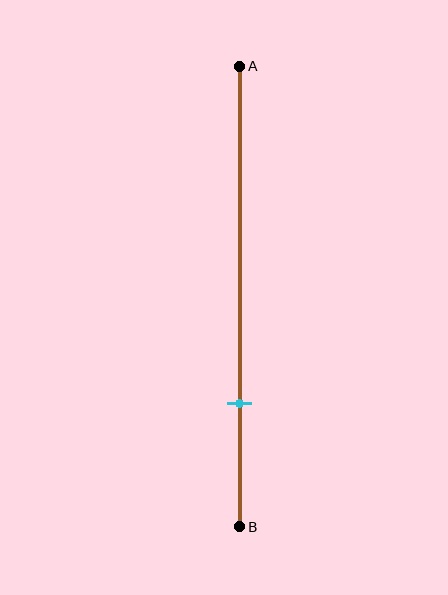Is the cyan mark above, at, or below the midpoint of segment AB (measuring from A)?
The cyan mark is below the midpoint of segment AB.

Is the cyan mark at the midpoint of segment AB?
No, the mark is at about 75% from A, not at the 50% midpoint.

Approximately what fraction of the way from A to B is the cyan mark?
The cyan mark is approximately 75% of the way from A to B.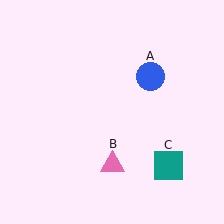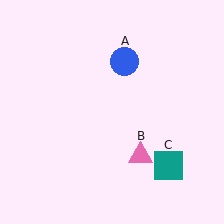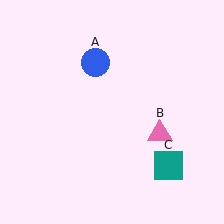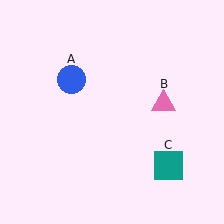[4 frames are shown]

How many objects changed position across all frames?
2 objects changed position: blue circle (object A), pink triangle (object B).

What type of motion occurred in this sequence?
The blue circle (object A), pink triangle (object B) rotated counterclockwise around the center of the scene.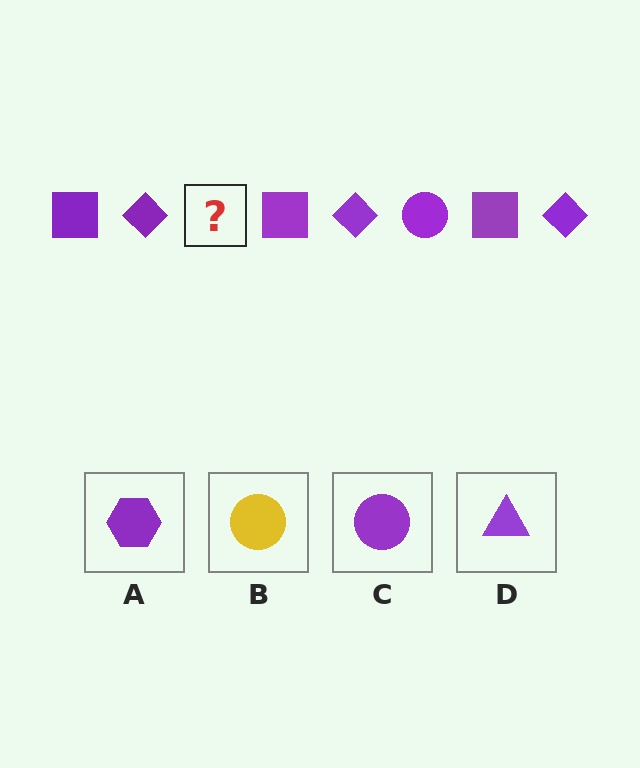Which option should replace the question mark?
Option C.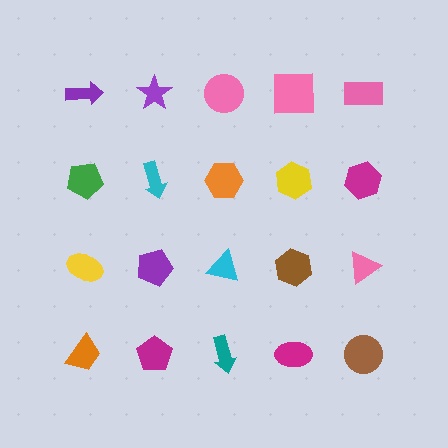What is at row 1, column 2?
A purple star.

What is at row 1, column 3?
A pink circle.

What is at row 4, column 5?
A brown circle.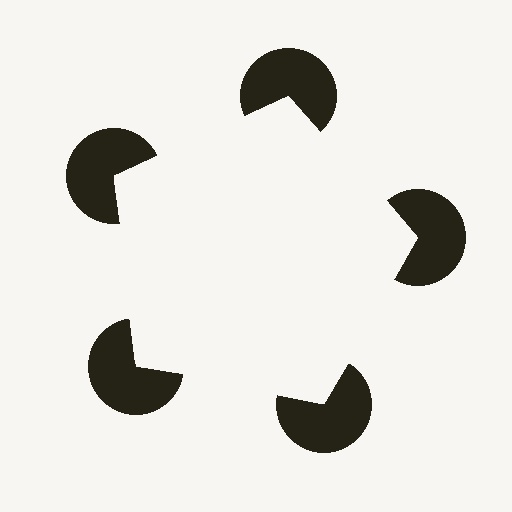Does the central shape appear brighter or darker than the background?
It typically appears slightly brighter than the background, even though no actual brightness change is drawn.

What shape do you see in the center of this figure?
An illusory pentagon — its edges are inferred from the aligned wedge cuts in the pac-man discs, not physically drawn.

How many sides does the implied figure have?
5 sides.